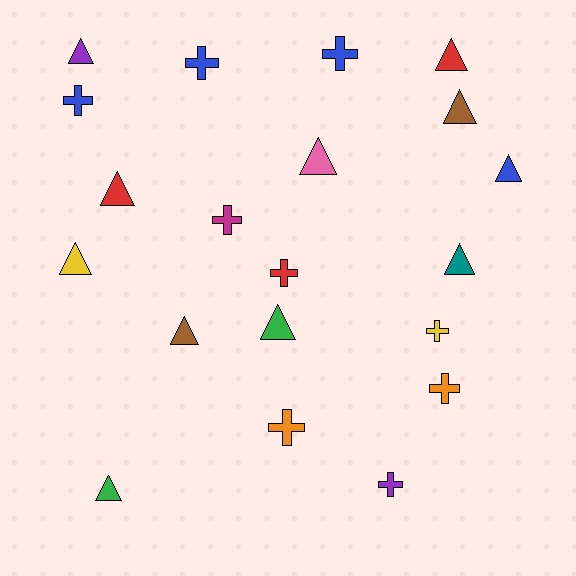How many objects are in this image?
There are 20 objects.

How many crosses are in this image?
There are 9 crosses.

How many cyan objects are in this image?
There are no cyan objects.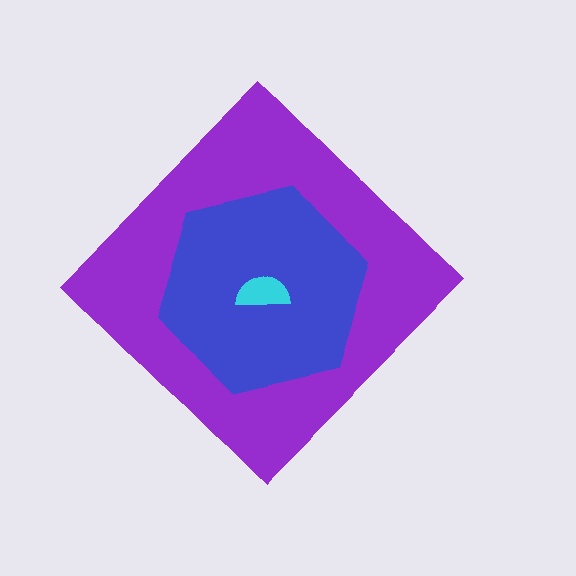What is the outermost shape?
The purple diamond.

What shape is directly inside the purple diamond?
The blue hexagon.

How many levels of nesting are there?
3.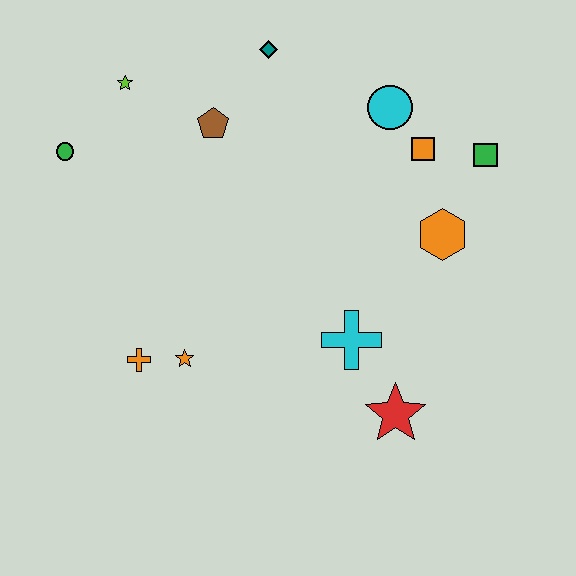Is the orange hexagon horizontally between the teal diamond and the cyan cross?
No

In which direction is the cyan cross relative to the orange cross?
The cyan cross is to the right of the orange cross.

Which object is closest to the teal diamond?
The brown pentagon is closest to the teal diamond.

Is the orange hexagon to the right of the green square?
No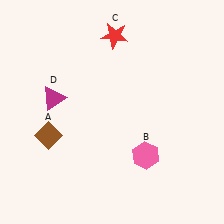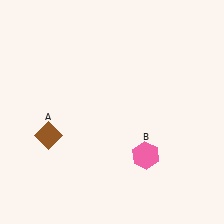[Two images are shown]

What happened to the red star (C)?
The red star (C) was removed in Image 2. It was in the top-right area of Image 1.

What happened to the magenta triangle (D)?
The magenta triangle (D) was removed in Image 2. It was in the top-left area of Image 1.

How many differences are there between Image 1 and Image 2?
There are 2 differences between the two images.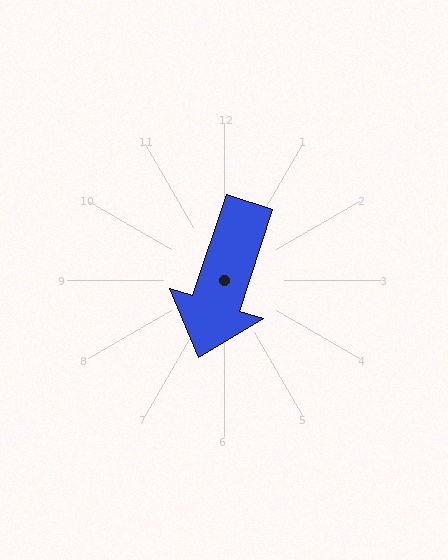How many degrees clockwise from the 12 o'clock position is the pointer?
Approximately 198 degrees.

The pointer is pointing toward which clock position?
Roughly 7 o'clock.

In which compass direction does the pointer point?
South.